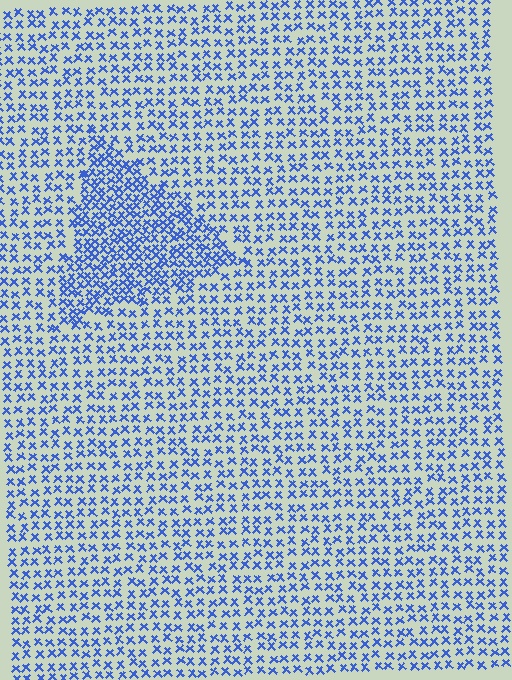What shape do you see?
I see a triangle.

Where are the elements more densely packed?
The elements are more densely packed inside the triangle boundary.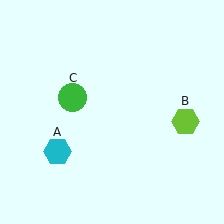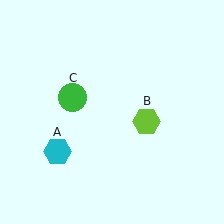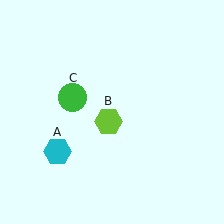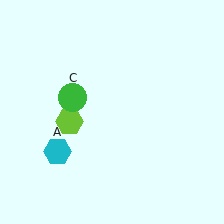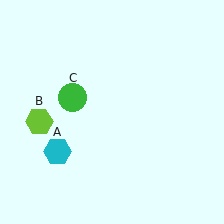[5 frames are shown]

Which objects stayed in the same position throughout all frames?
Cyan hexagon (object A) and green circle (object C) remained stationary.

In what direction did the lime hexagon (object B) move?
The lime hexagon (object B) moved left.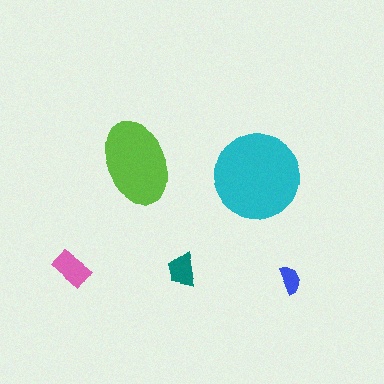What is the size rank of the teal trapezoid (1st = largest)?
4th.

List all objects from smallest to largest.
The blue semicircle, the teal trapezoid, the pink rectangle, the lime ellipse, the cyan circle.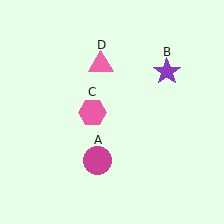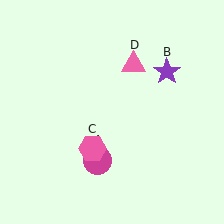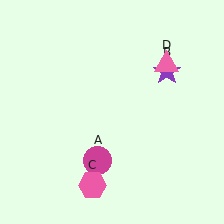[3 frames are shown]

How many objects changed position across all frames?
2 objects changed position: pink hexagon (object C), pink triangle (object D).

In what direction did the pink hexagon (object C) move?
The pink hexagon (object C) moved down.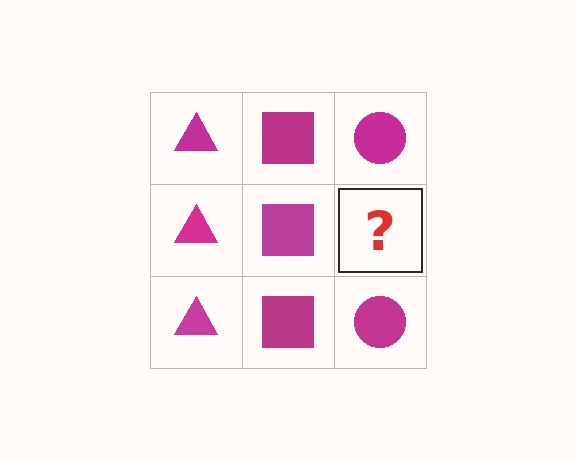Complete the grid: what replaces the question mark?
The question mark should be replaced with a magenta circle.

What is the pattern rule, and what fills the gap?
The rule is that each column has a consistent shape. The gap should be filled with a magenta circle.